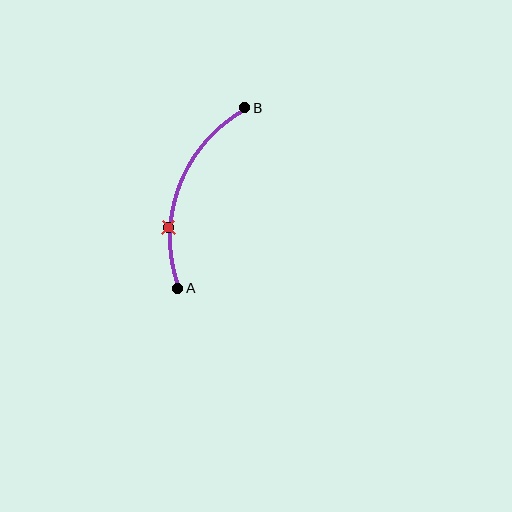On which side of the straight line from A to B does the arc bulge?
The arc bulges to the left of the straight line connecting A and B.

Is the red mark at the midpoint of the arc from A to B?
No. The red mark lies on the arc but is closer to endpoint A. The arc midpoint would be at the point on the curve equidistant along the arc from both A and B.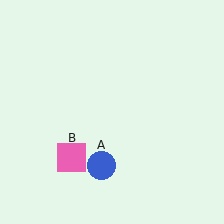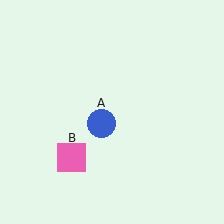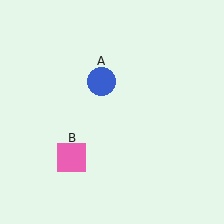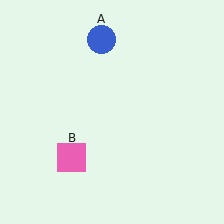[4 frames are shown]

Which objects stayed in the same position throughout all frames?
Pink square (object B) remained stationary.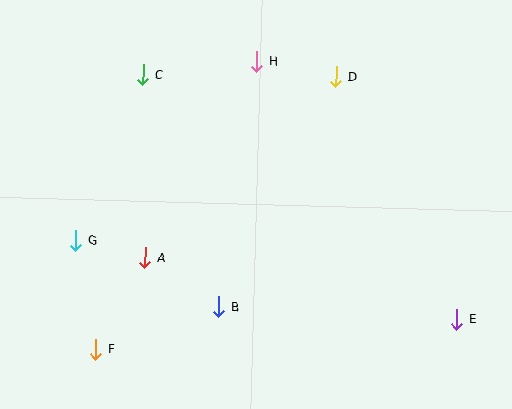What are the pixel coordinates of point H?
Point H is at (257, 61).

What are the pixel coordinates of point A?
Point A is at (145, 258).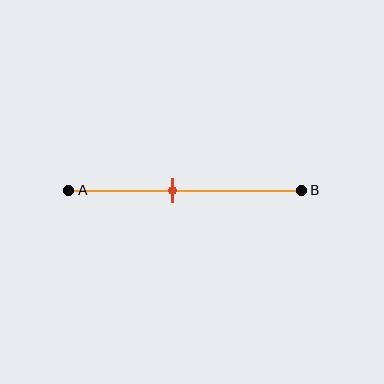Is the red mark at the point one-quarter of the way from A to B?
No, the mark is at about 45% from A, not at the 25% one-quarter point.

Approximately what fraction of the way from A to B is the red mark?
The red mark is approximately 45% of the way from A to B.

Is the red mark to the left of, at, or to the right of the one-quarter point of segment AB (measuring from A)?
The red mark is to the right of the one-quarter point of segment AB.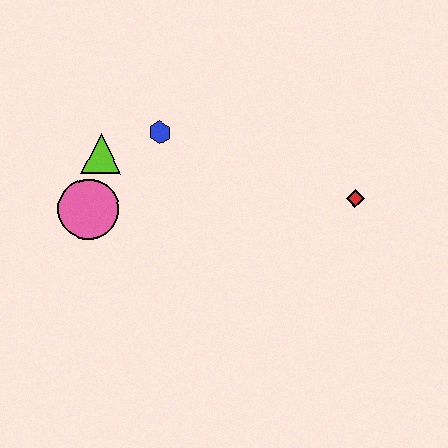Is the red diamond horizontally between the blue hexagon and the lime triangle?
No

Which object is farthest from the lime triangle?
The red diamond is farthest from the lime triangle.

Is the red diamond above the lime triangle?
No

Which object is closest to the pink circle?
The lime triangle is closest to the pink circle.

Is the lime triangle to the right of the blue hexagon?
No